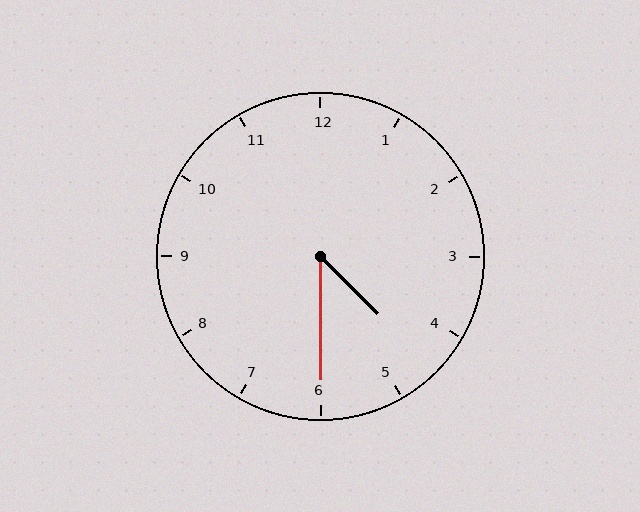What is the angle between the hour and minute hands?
Approximately 45 degrees.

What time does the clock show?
4:30.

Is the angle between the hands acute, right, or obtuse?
It is acute.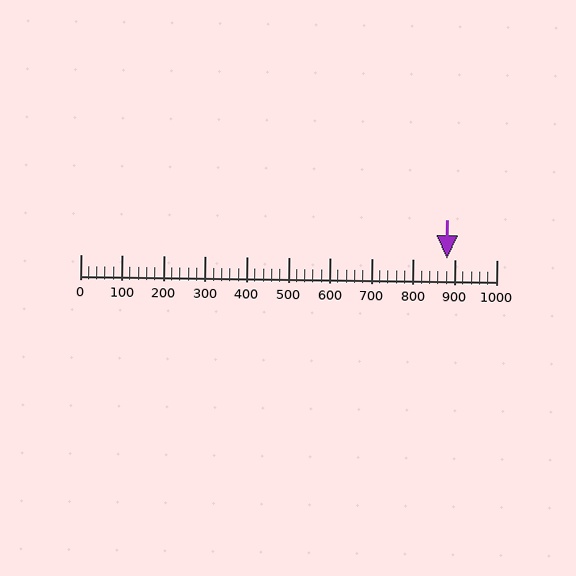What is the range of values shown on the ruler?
The ruler shows values from 0 to 1000.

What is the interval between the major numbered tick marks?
The major tick marks are spaced 100 units apart.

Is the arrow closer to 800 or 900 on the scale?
The arrow is closer to 900.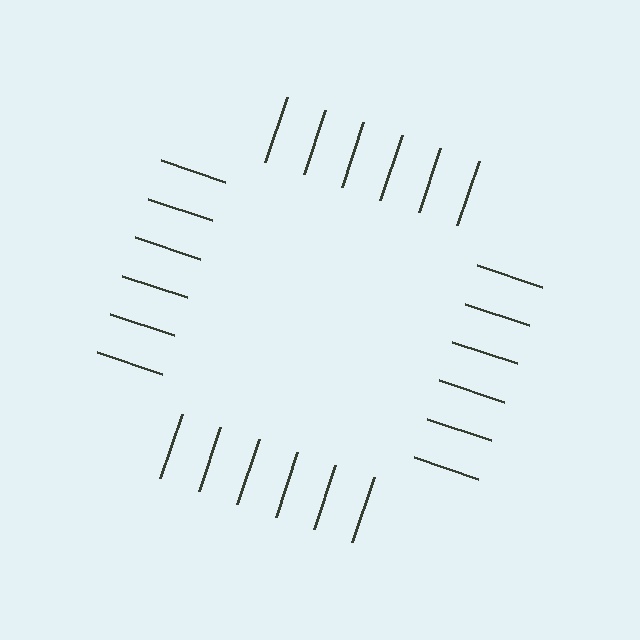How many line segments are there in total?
24 — 6 along each of the 4 edges.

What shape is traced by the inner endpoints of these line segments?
An illusory square — the line segments terminate on its edges but no continuous stroke is drawn.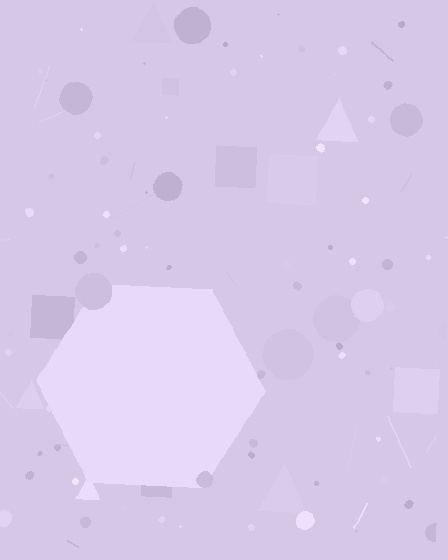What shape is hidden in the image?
A hexagon is hidden in the image.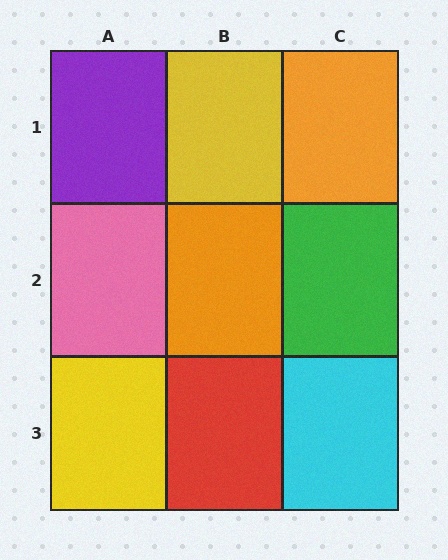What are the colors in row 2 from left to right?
Pink, orange, green.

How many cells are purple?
1 cell is purple.